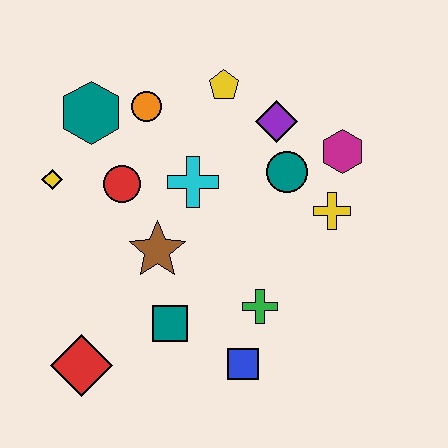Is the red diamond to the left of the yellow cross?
Yes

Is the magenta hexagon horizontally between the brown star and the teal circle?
No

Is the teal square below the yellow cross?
Yes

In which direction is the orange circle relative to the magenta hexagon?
The orange circle is to the left of the magenta hexagon.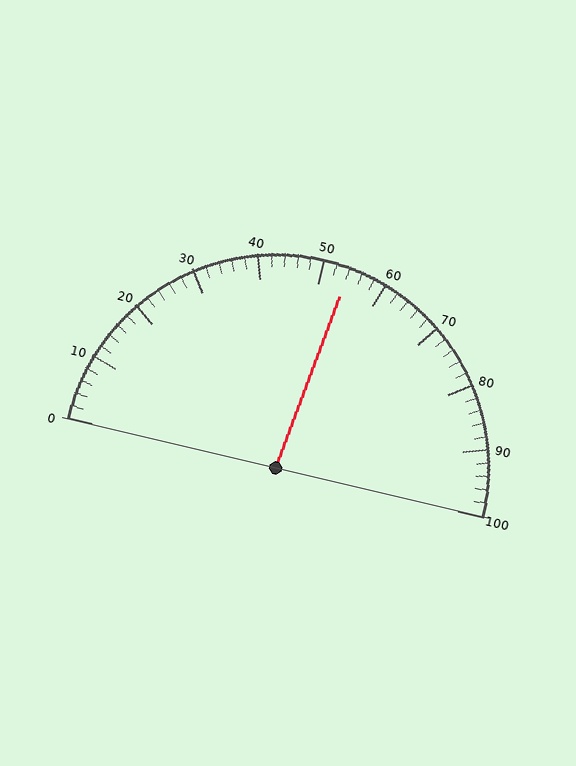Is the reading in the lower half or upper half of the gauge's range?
The reading is in the upper half of the range (0 to 100).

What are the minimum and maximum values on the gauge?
The gauge ranges from 0 to 100.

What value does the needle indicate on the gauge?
The needle indicates approximately 54.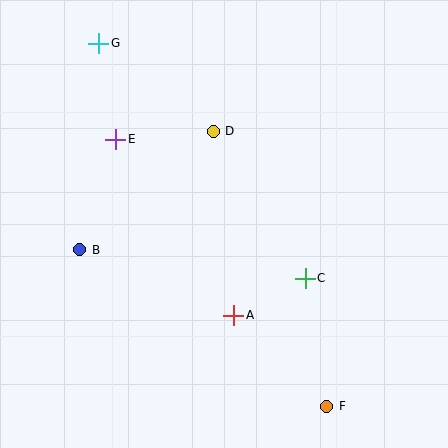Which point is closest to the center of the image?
Point A at (234, 315) is closest to the center.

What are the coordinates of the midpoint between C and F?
The midpoint between C and F is at (316, 342).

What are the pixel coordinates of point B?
Point B is at (80, 250).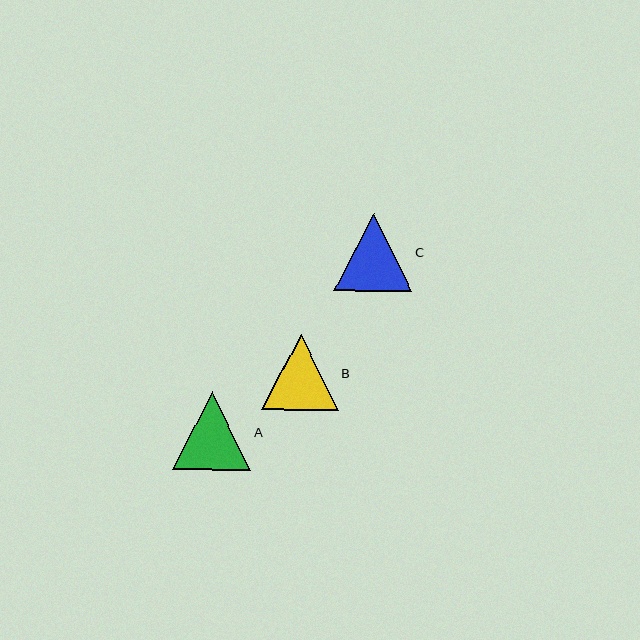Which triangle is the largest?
Triangle A is the largest with a size of approximately 79 pixels.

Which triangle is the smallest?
Triangle B is the smallest with a size of approximately 76 pixels.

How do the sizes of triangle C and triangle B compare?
Triangle C and triangle B are approximately the same size.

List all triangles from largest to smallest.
From largest to smallest: A, C, B.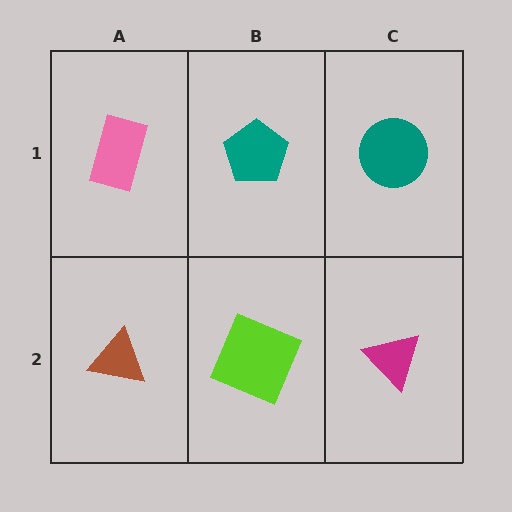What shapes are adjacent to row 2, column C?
A teal circle (row 1, column C), a lime square (row 2, column B).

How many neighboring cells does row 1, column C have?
2.